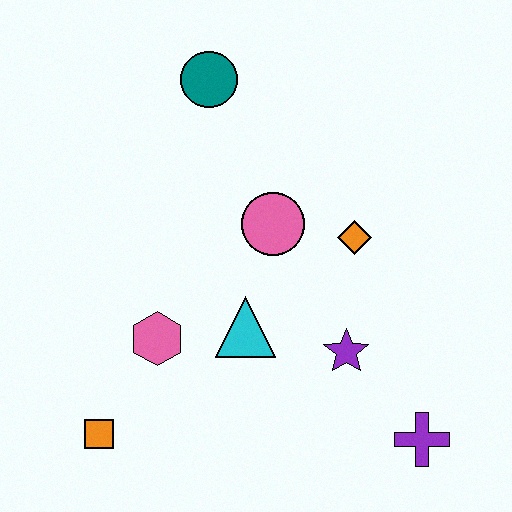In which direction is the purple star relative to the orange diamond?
The purple star is below the orange diamond.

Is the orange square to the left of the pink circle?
Yes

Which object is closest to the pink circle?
The orange diamond is closest to the pink circle.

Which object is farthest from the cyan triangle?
The teal circle is farthest from the cyan triangle.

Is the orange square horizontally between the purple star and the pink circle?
No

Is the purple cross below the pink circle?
Yes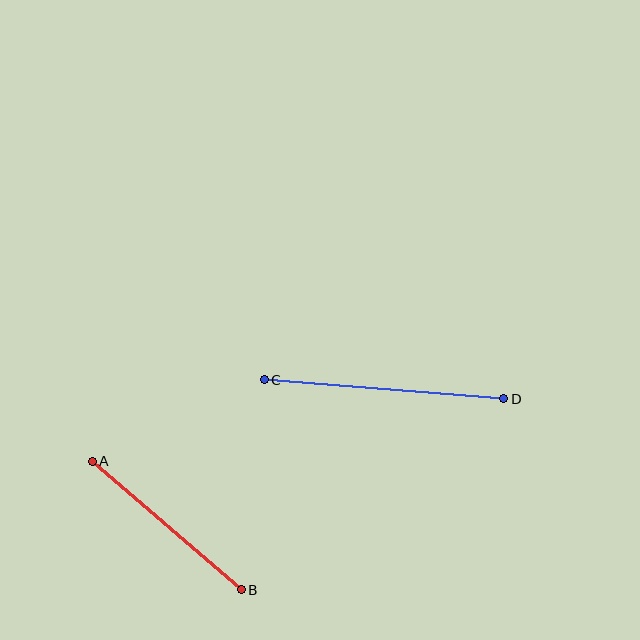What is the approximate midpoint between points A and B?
The midpoint is at approximately (167, 525) pixels.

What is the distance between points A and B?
The distance is approximately 197 pixels.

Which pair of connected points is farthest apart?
Points C and D are farthest apart.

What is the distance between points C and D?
The distance is approximately 240 pixels.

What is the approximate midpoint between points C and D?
The midpoint is at approximately (384, 389) pixels.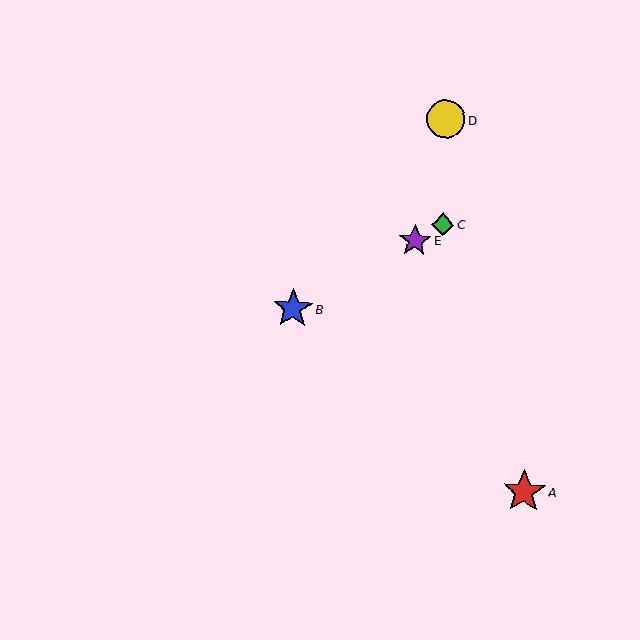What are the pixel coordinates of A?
Object A is at (524, 492).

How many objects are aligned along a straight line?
3 objects (B, C, E) are aligned along a straight line.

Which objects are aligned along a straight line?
Objects B, C, E are aligned along a straight line.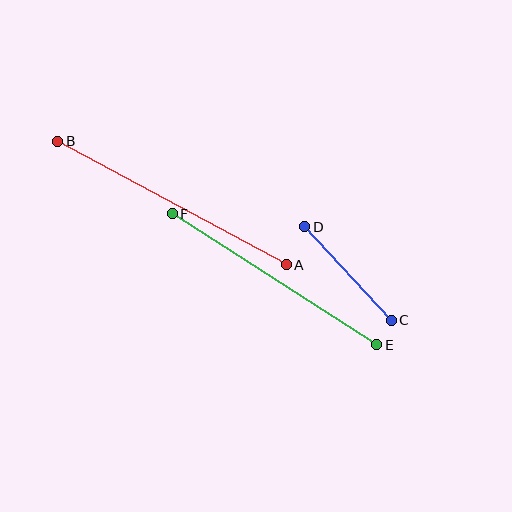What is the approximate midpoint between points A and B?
The midpoint is at approximately (172, 203) pixels.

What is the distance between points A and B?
The distance is approximately 260 pixels.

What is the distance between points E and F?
The distance is approximately 243 pixels.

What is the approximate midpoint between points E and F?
The midpoint is at approximately (274, 279) pixels.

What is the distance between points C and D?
The distance is approximately 128 pixels.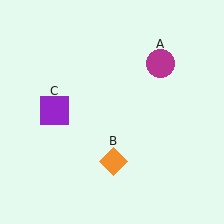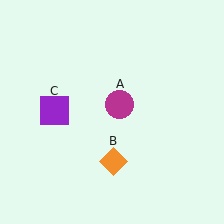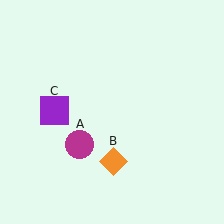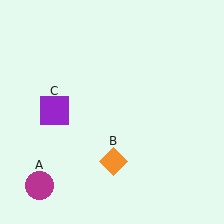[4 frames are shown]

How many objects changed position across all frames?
1 object changed position: magenta circle (object A).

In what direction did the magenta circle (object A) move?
The magenta circle (object A) moved down and to the left.